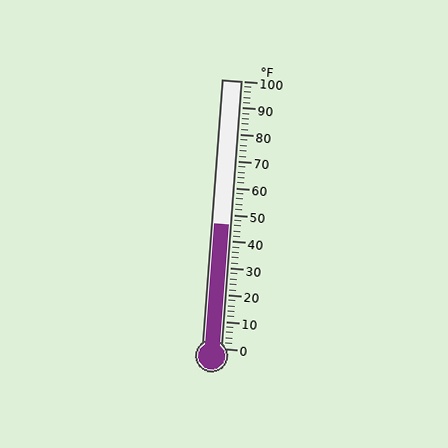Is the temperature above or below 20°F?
The temperature is above 20°F.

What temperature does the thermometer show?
The thermometer shows approximately 46°F.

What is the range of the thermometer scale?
The thermometer scale ranges from 0°F to 100°F.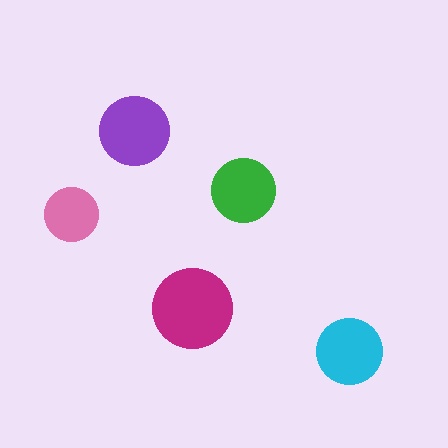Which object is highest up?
The purple circle is topmost.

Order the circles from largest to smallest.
the magenta one, the purple one, the cyan one, the green one, the pink one.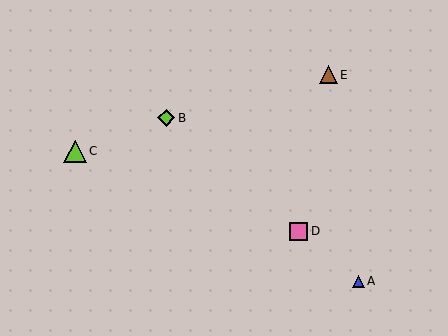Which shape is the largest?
The lime triangle (labeled C) is the largest.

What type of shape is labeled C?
Shape C is a lime triangle.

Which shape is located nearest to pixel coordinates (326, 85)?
The brown triangle (labeled E) at (328, 75) is nearest to that location.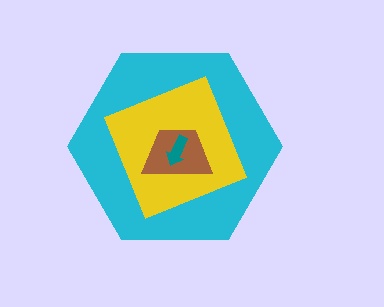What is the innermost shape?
The teal arrow.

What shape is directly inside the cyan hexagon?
The yellow square.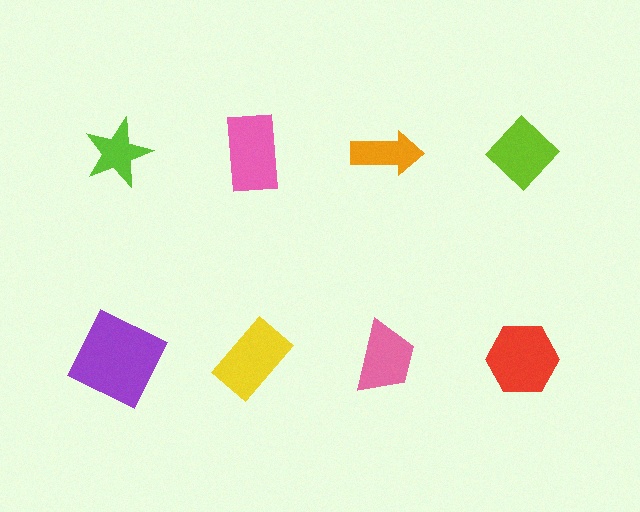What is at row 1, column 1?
A lime star.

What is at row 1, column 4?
A lime diamond.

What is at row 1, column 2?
A pink rectangle.